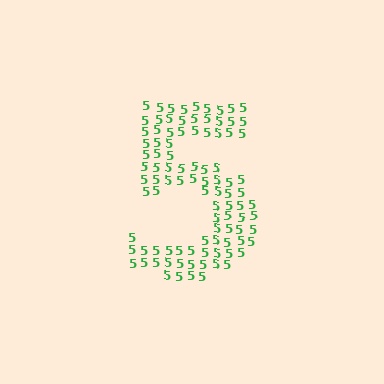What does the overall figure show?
The overall figure shows the digit 5.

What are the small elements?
The small elements are digit 5's.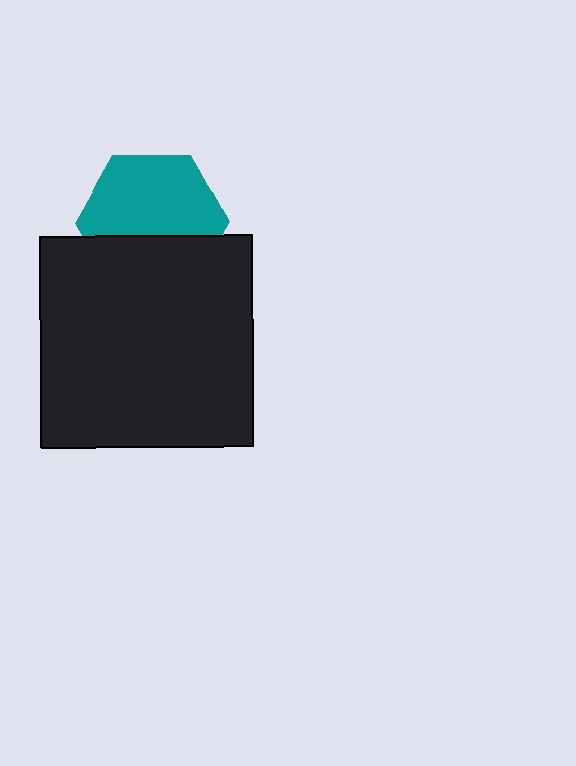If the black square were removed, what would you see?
You would see the complete teal hexagon.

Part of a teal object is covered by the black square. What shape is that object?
It is a hexagon.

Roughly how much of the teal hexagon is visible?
About half of it is visible (roughly 61%).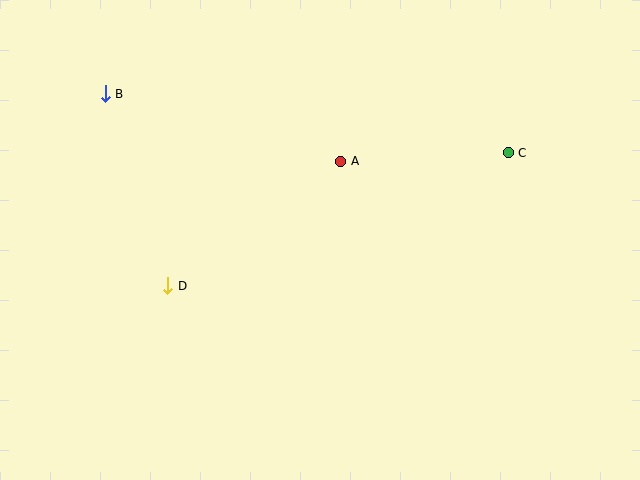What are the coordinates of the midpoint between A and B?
The midpoint between A and B is at (223, 128).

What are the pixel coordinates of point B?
Point B is at (105, 94).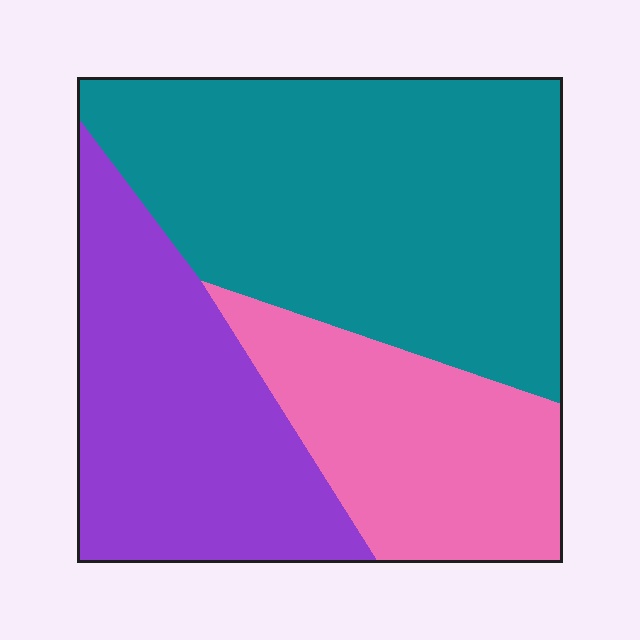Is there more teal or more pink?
Teal.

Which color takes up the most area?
Teal, at roughly 45%.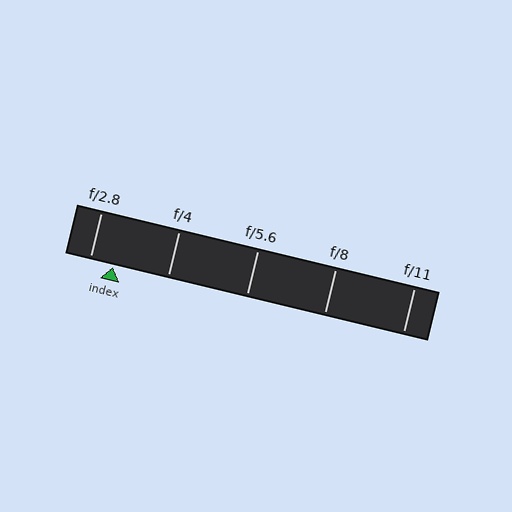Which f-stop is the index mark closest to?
The index mark is closest to f/2.8.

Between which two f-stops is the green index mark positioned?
The index mark is between f/2.8 and f/4.